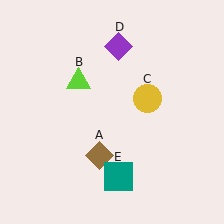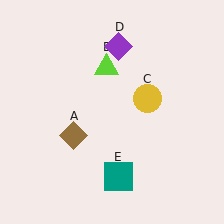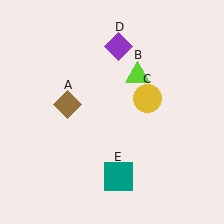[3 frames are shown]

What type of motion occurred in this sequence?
The brown diamond (object A), lime triangle (object B) rotated clockwise around the center of the scene.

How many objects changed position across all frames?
2 objects changed position: brown diamond (object A), lime triangle (object B).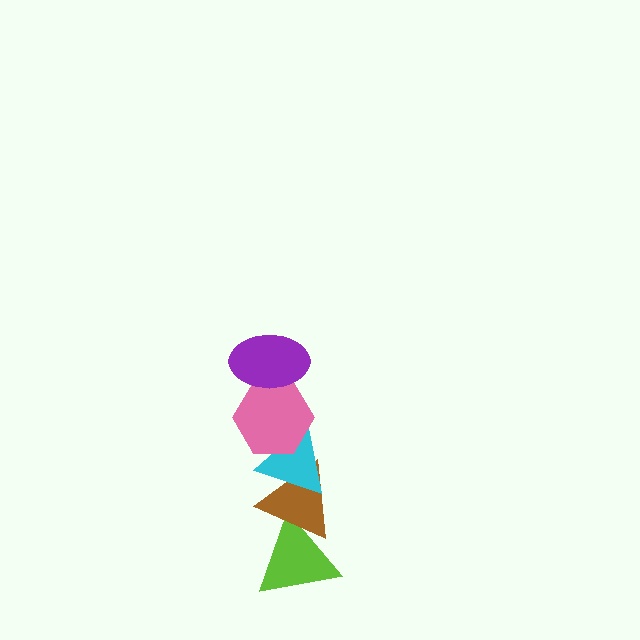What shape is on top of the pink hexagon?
The purple ellipse is on top of the pink hexagon.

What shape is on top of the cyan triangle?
The pink hexagon is on top of the cyan triangle.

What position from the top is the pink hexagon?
The pink hexagon is 2nd from the top.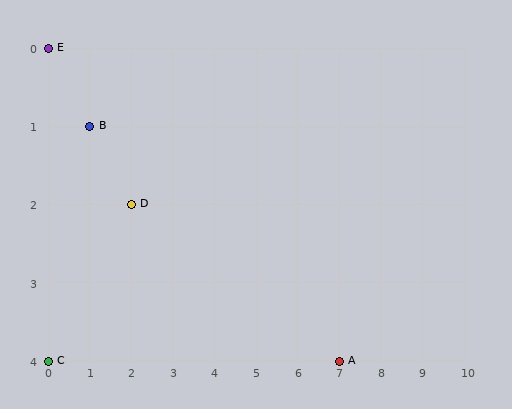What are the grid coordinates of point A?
Point A is at grid coordinates (7, 4).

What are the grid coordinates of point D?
Point D is at grid coordinates (2, 2).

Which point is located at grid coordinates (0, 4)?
Point C is at (0, 4).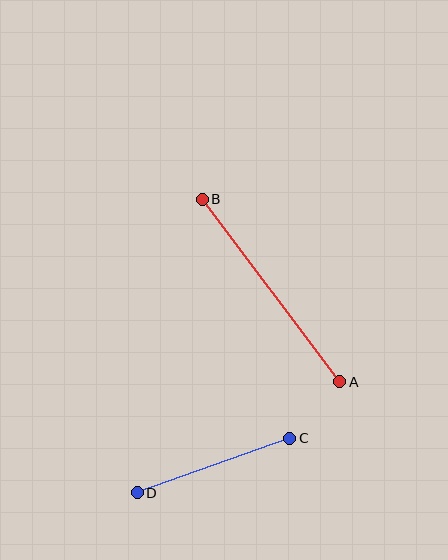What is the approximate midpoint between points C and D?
The midpoint is at approximately (213, 466) pixels.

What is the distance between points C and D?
The distance is approximately 162 pixels.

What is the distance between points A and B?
The distance is approximately 228 pixels.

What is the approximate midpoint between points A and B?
The midpoint is at approximately (271, 291) pixels.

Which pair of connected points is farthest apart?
Points A and B are farthest apart.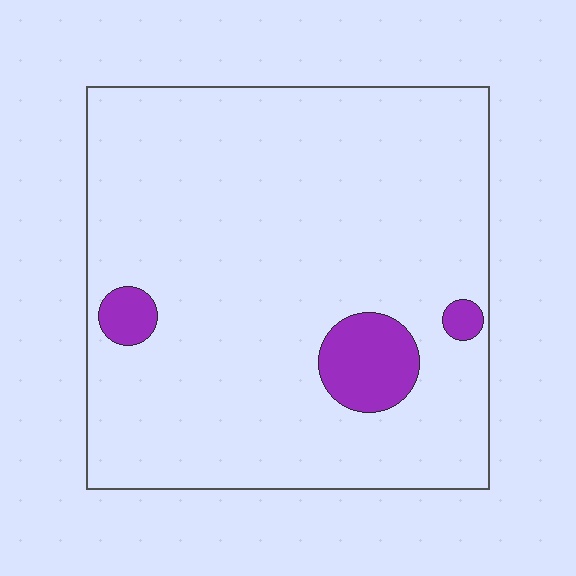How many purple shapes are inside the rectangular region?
3.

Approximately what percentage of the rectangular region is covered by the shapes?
Approximately 10%.